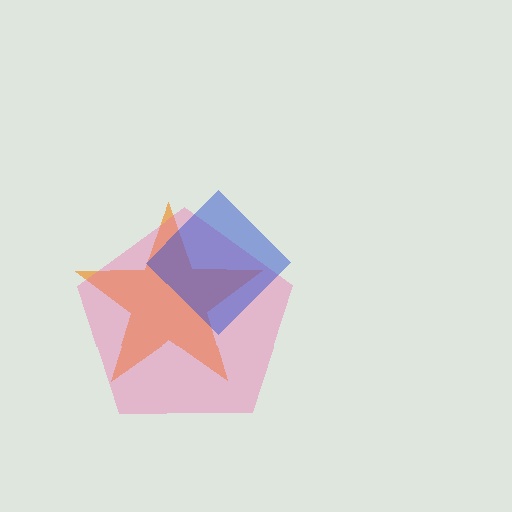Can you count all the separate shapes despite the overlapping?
Yes, there are 3 separate shapes.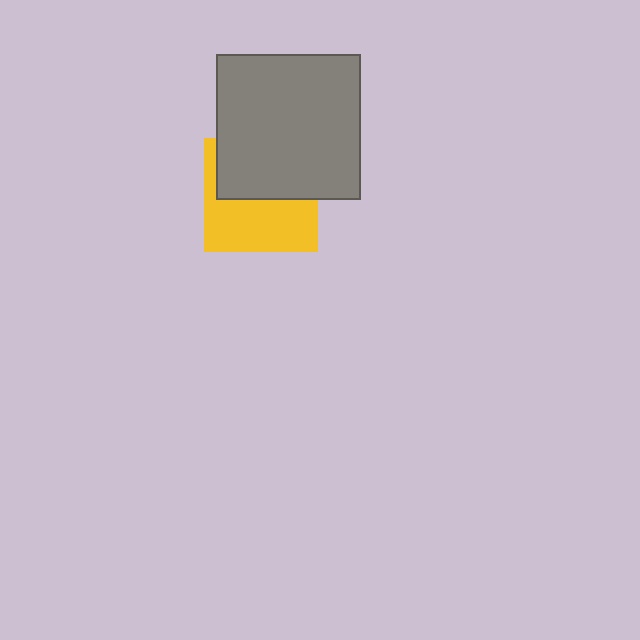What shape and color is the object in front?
The object in front is a gray square.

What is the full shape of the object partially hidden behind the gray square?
The partially hidden object is a yellow square.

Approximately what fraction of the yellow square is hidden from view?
Roughly 49% of the yellow square is hidden behind the gray square.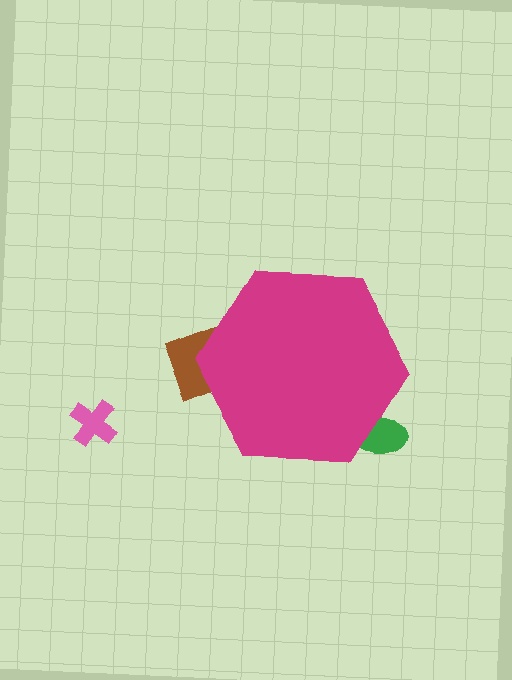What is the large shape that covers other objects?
A magenta hexagon.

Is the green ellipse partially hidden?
Yes, the green ellipse is partially hidden behind the magenta hexagon.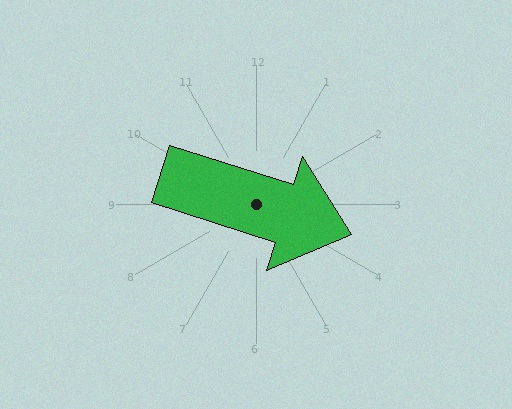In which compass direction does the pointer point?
East.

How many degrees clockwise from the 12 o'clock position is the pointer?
Approximately 108 degrees.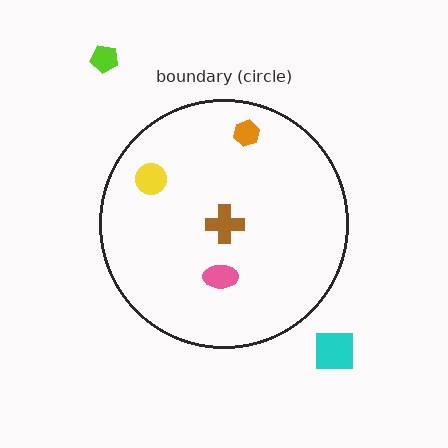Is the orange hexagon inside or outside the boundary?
Inside.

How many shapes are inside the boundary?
4 inside, 2 outside.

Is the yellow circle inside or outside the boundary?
Inside.